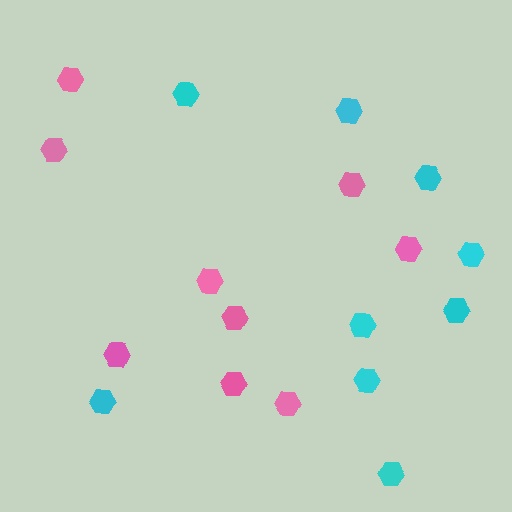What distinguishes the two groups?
There are 2 groups: one group of pink hexagons (9) and one group of cyan hexagons (9).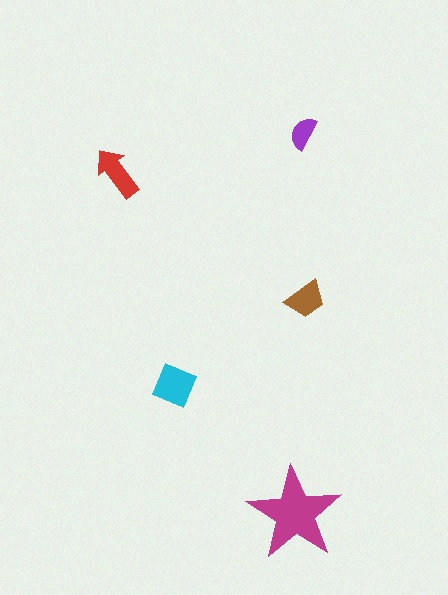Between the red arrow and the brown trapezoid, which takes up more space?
The red arrow.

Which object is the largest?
The magenta star.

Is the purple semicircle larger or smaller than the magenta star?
Smaller.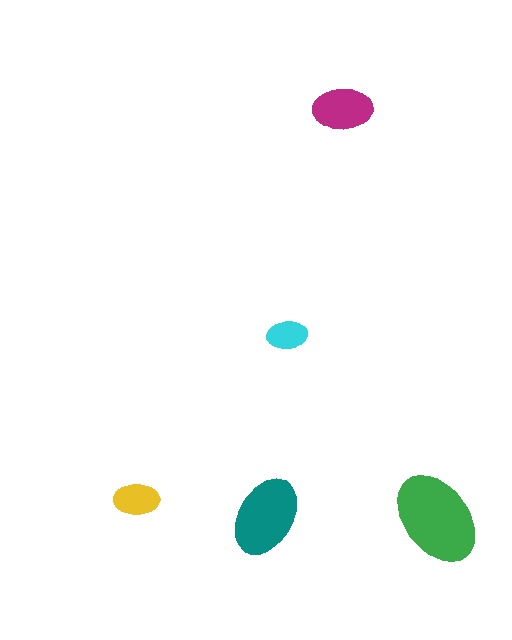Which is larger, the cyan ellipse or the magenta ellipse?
The magenta one.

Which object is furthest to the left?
The yellow ellipse is leftmost.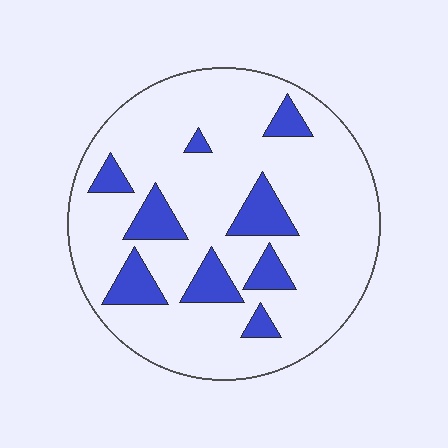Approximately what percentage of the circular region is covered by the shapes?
Approximately 15%.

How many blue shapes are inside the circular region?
9.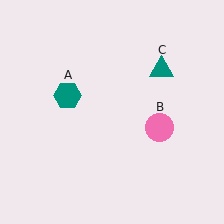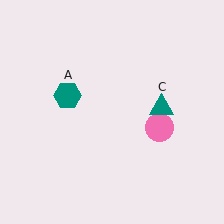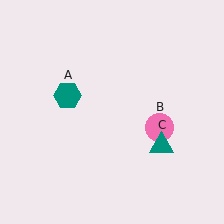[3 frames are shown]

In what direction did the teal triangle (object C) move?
The teal triangle (object C) moved down.